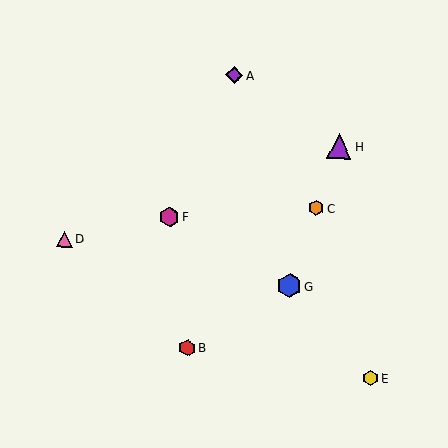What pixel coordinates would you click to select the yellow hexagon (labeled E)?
Click at (371, 378) to select the yellow hexagon E.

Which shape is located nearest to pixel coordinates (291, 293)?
The blue hexagon (labeled G) at (289, 286) is nearest to that location.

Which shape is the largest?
The purple triangle (labeled H) is the largest.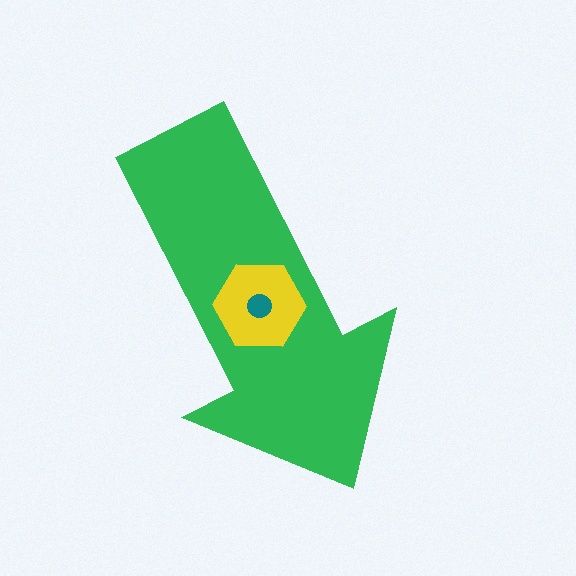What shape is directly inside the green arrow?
The yellow hexagon.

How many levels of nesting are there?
3.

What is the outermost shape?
The green arrow.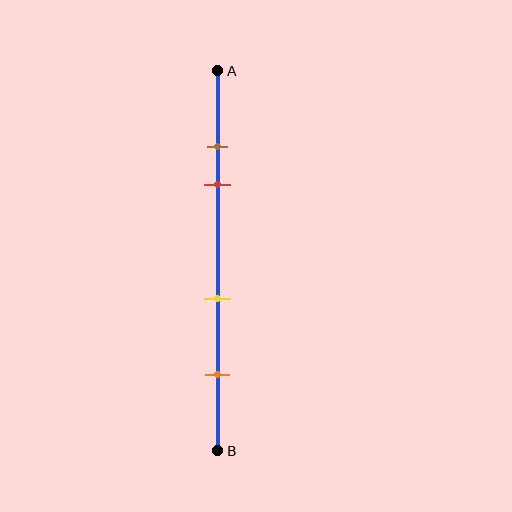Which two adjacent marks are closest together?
The brown and red marks are the closest adjacent pair.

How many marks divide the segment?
There are 4 marks dividing the segment.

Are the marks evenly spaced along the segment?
No, the marks are not evenly spaced.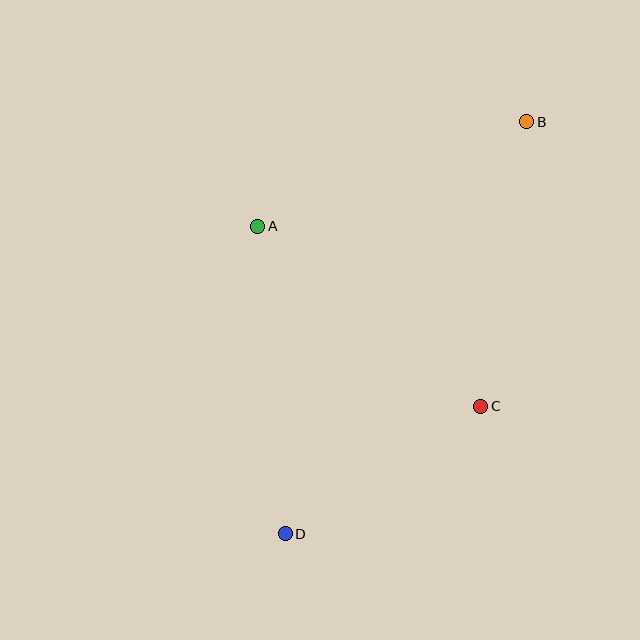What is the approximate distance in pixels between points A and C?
The distance between A and C is approximately 286 pixels.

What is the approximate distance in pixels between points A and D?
The distance between A and D is approximately 309 pixels.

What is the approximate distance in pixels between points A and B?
The distance between A and B is approximately 289 pixels.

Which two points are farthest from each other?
Points B and D are farthest from each other.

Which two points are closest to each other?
Points C and D are closest to each other.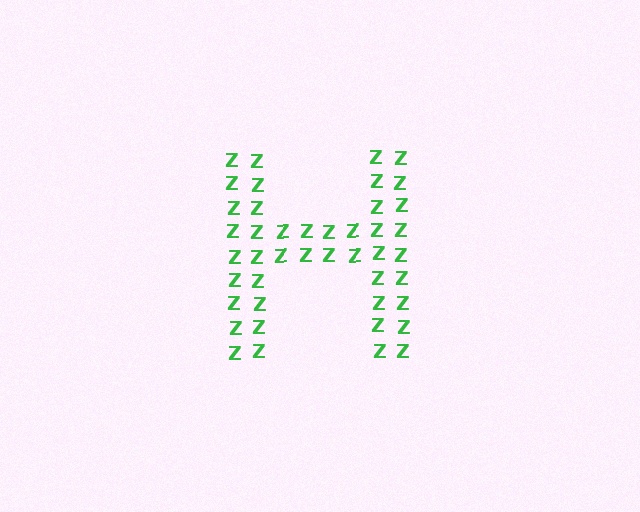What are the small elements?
The small elements are letter Z's.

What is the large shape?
The large shape is the letter H.